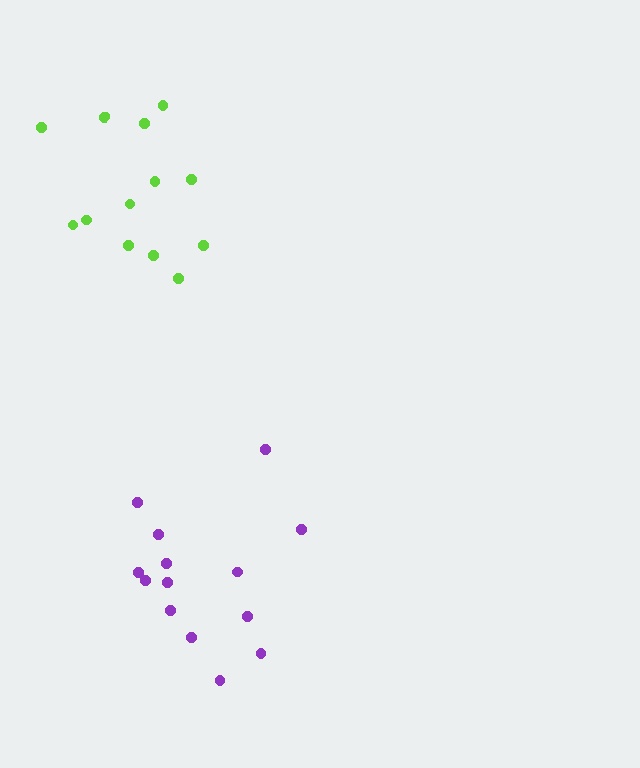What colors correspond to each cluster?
The clusters are colored: purple, lime.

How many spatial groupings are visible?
There are 2 spatial groupings.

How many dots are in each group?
Group 1: 14 dots, Group 2: 13 dots (27 total).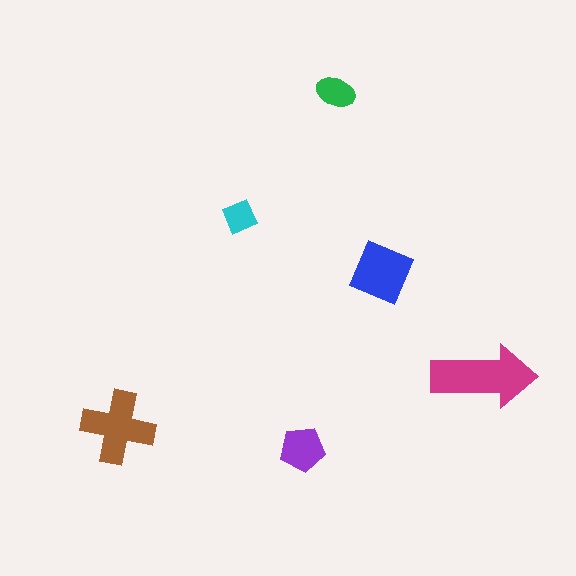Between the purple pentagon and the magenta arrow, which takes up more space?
The magenta arrow.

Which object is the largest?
The magenta arrow.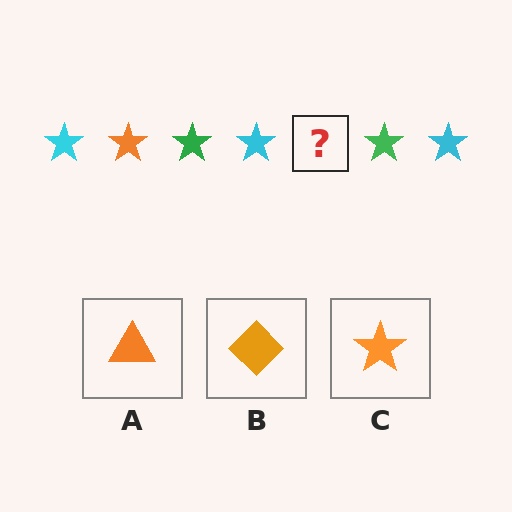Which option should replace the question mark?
Option C.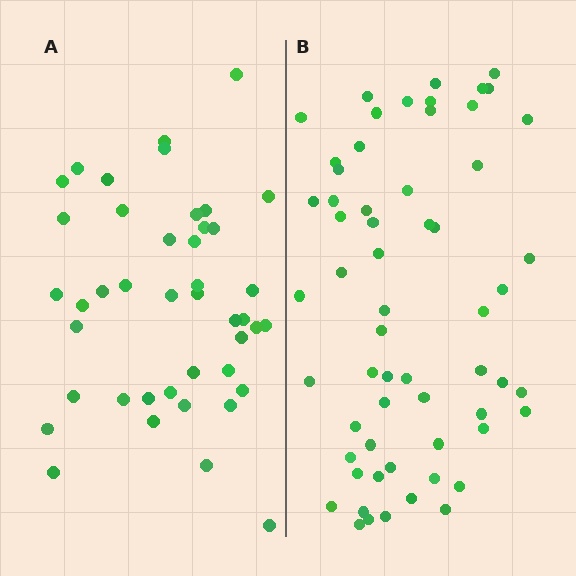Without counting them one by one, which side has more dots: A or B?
Region B (the right region) has more dots.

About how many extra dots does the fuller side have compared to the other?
Region B has approximately 15 more dots than region A.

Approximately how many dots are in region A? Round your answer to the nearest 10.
About 40 dots. (The exact count is 43, which rounds to 40.)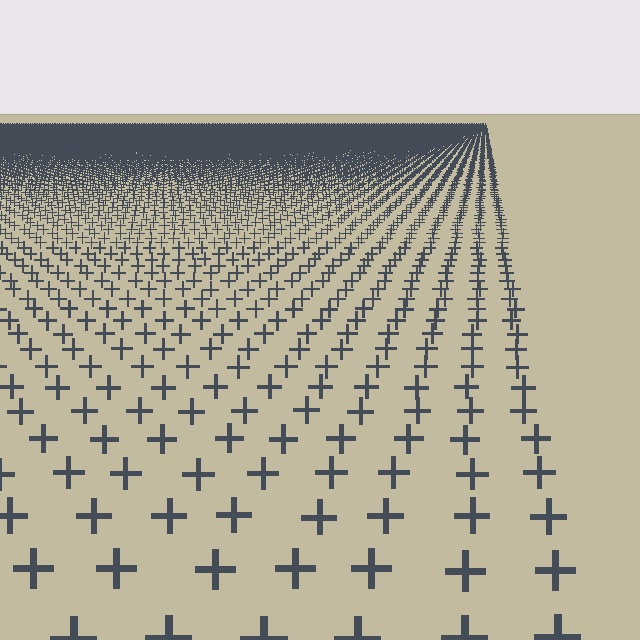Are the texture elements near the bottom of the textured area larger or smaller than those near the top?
Larger. Near the bottom, elements are closer to the viewer and appear at a bigger on-screen size.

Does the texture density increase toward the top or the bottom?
Density increases toward the top.